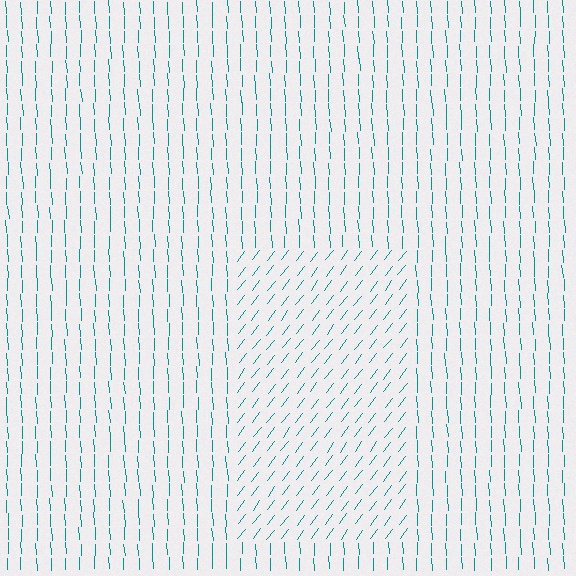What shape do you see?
I see a rectangle.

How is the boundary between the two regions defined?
The boundary is defined purely by a change in line orientation (approximately 40 degrees difference). All lines are the same color and thickness.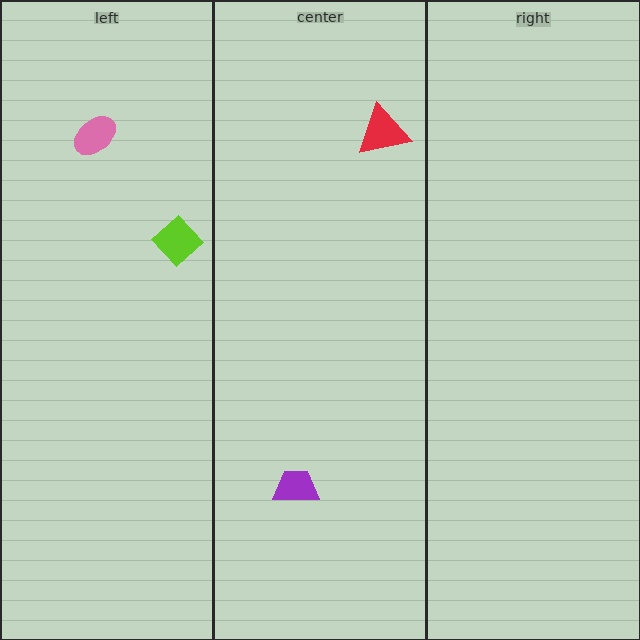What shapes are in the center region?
The red triangle, the purple trapezoid.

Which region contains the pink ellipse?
The left region.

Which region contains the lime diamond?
The left region.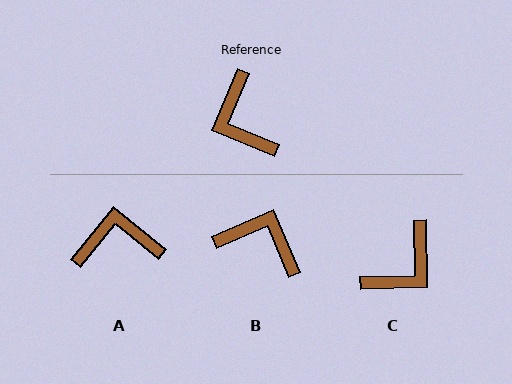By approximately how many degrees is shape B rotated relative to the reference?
Approximately 134 degrees clockwise.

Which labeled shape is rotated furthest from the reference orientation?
B, about 134 degrees away.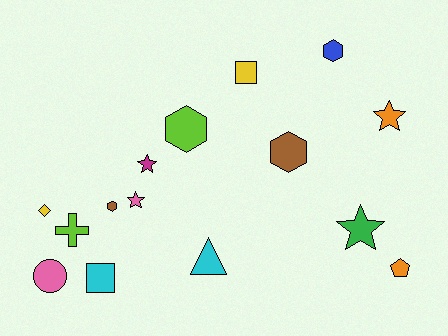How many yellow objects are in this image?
There are 2 yellow objects.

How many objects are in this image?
There are 15 objects.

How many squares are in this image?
There are 2 squares.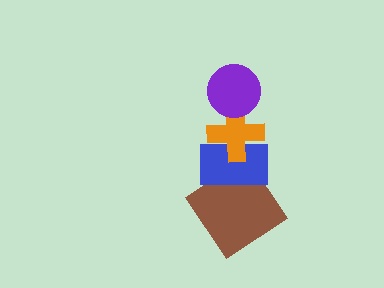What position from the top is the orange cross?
The orange cross is 2nd from the top.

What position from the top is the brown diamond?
The brown diamond is 4th from the top.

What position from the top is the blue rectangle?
The blue rectangle is 3rd from the top.